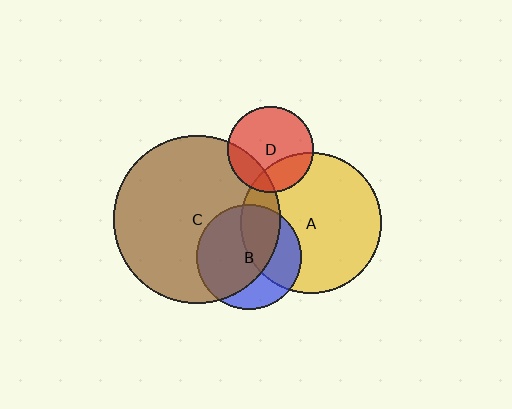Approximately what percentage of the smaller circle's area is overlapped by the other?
Approximately 20%.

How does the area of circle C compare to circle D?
Approximately 3.8 times.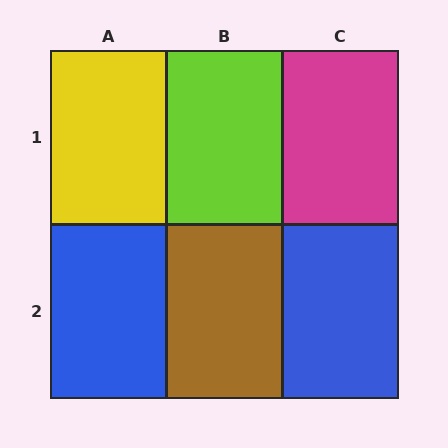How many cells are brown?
1 cell is brown.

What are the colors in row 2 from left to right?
Blue, brown, blue.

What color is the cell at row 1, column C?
Magenta.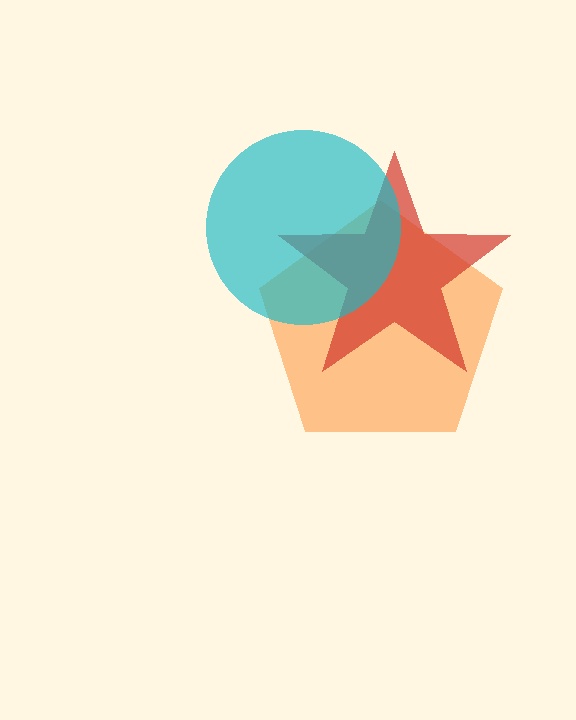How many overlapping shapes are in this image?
There are 3 overlapping shapes in the image.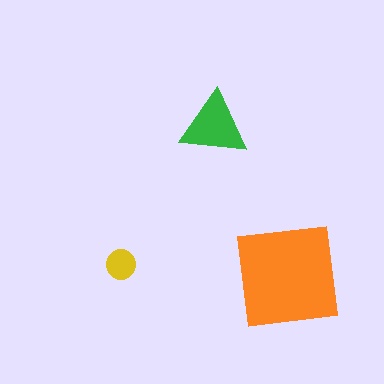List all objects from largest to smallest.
The orange square, the green triangle, the yellow circle.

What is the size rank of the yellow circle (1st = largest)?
3rd.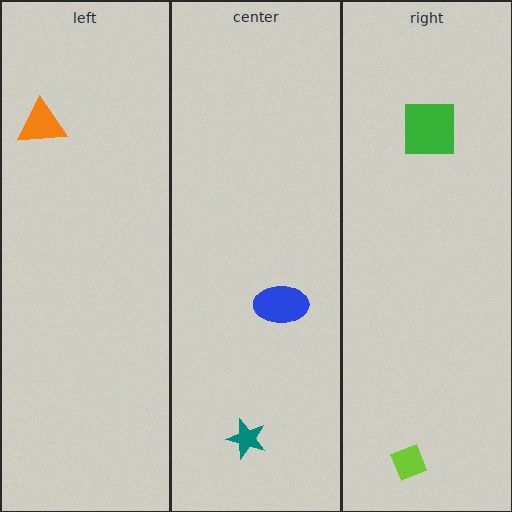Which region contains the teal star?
The center region.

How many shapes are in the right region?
2.